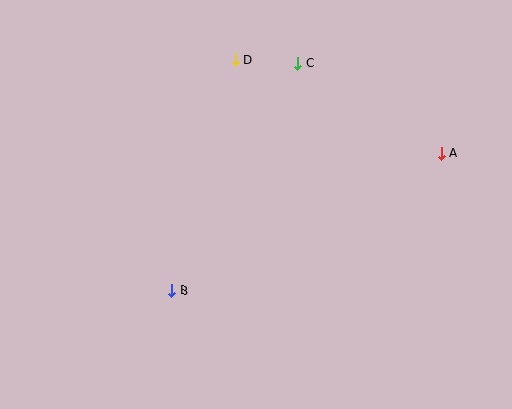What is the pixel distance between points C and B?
The distance between C and B is 260 pixels.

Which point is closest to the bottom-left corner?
Point B is closest to the bottom-left corner.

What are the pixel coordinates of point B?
Point B is at (172, 291).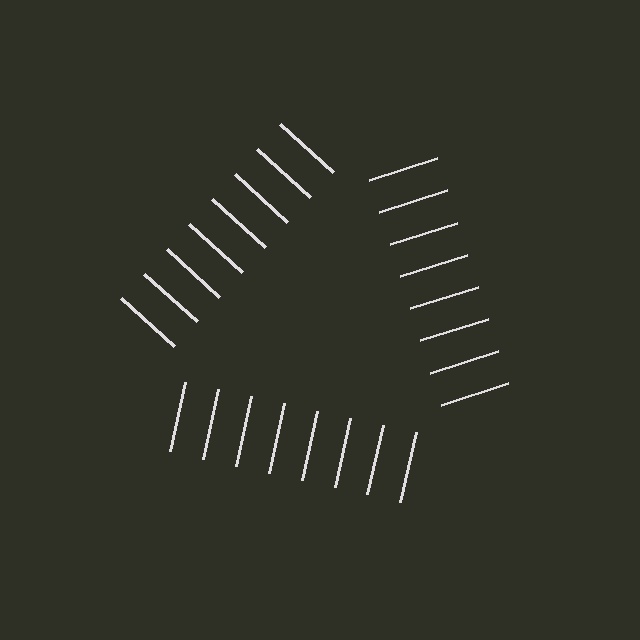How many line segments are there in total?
24 — 8 along each of the 3 edges.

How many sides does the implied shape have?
3 sides — the line-ends trace a triangle.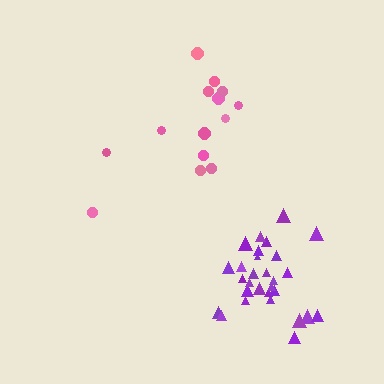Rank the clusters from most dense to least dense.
purple, pink.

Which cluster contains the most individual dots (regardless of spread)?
Purple (29).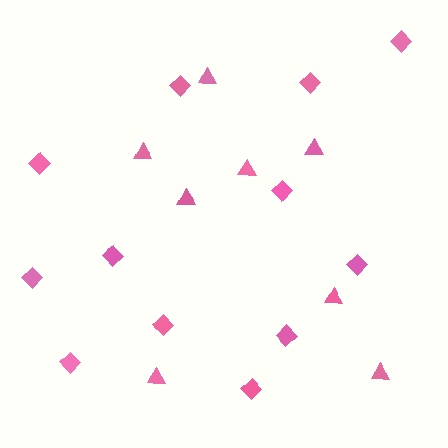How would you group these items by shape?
There are 2 groups: one group of triangles (8) and one group of diamonds (12).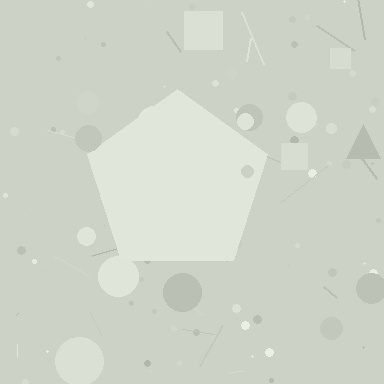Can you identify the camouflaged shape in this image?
The camouflaged shape is a pentagon.